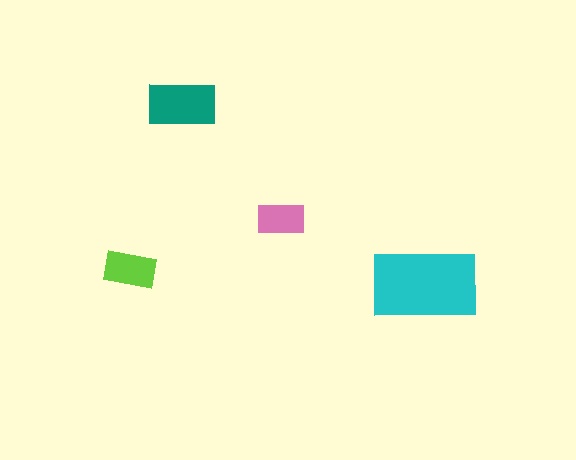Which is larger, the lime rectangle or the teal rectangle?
The teal one.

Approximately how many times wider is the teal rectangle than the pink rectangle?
About 1.5 times wider.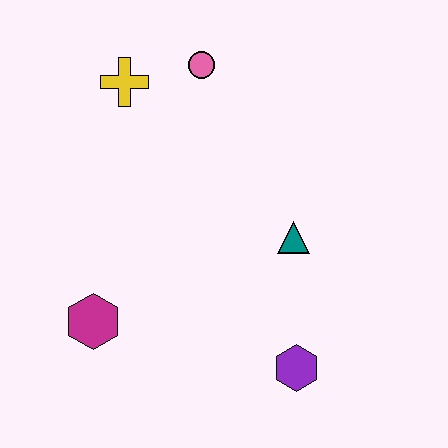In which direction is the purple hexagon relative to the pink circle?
The purple hexagon is below the pink circle.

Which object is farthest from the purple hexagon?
The yellow cross is farthest from the purple hexagon.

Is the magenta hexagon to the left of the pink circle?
Yes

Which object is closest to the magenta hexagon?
The purple hexagon is closest to the magenta hexagon.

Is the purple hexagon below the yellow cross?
Yes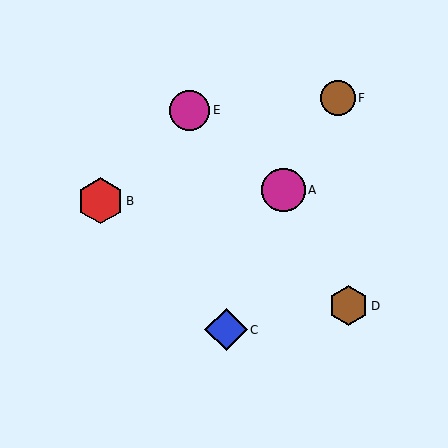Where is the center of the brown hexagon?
The center of the brown hexagon is at (348, 306).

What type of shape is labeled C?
Shape C is a blue diamond.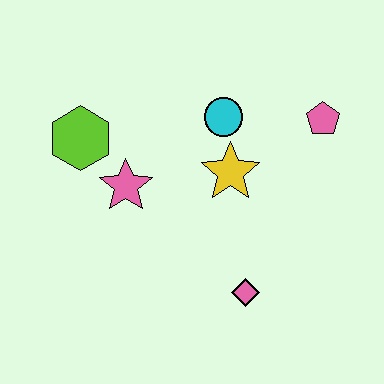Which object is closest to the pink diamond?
The yellow star is closest to the pink diamond.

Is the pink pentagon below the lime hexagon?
No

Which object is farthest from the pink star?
The pink pentagon is farthest from the pink star.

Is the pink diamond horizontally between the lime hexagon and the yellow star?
No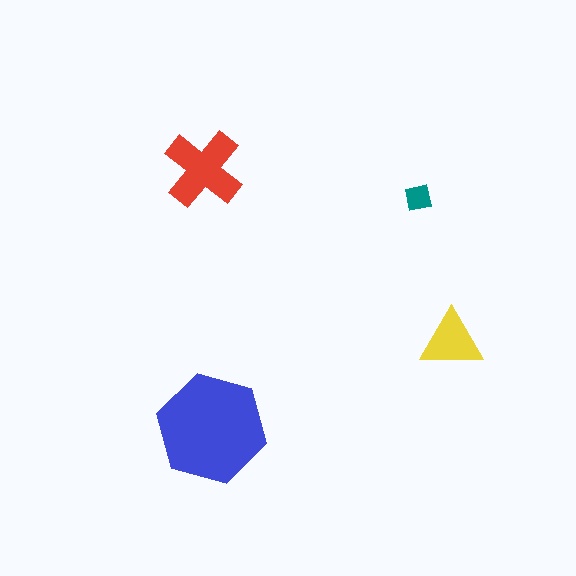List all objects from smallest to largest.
The teal square, the yellow triangle, the red cross, the blue hexagon.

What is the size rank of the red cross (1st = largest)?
2nd.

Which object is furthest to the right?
The yellow triangle is rightmost.